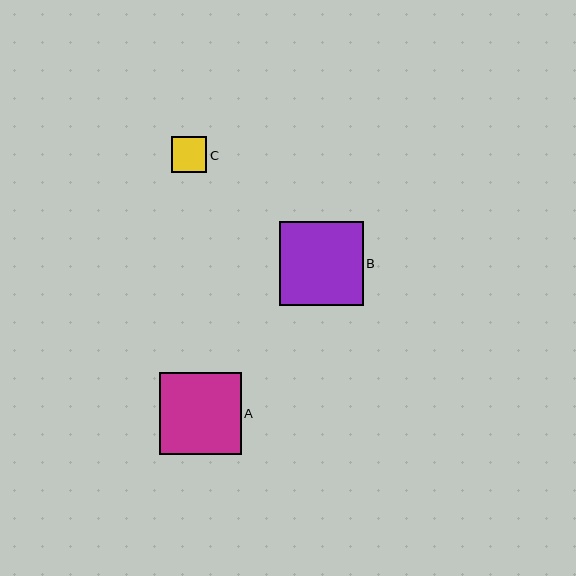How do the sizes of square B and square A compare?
Square B and square A are approximately the same size.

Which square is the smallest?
Square C is the smallest with a size of approximately 35 pixels.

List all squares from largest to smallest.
From largest to smallest: B, A, C.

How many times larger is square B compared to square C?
Square B is approximately 2.4 times the size of square C.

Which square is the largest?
Square B is the largest with a size of approximately 84 pixels.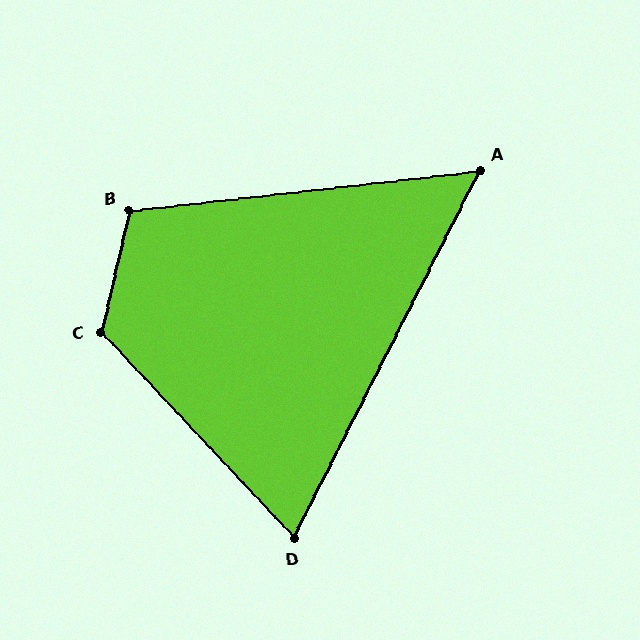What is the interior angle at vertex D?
Approximately 70 degrees (acute).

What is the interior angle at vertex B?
Approximately 110 degrees (obtuse).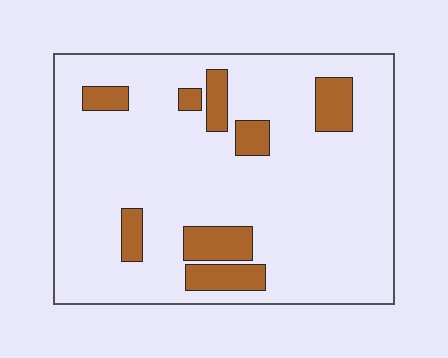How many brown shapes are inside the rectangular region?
8.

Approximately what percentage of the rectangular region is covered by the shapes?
Approximately 15%.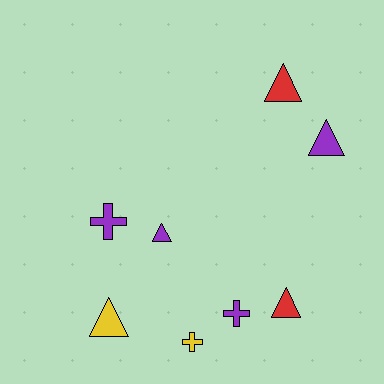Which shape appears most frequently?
Triangle, with 5 objects.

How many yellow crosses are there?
There is 1 yellow cross.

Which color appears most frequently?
Purple, with 4 objects.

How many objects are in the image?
There are 8 objects.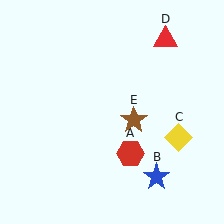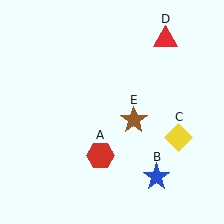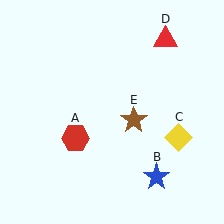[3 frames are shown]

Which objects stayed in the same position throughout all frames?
Blue star (object B) and yellow diamond (object C) and red triangle (object D) and brown star (object E) remained stationary.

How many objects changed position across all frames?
1 object changed position: red hexagon (object A).